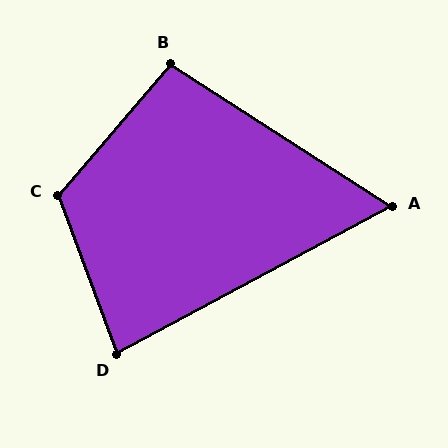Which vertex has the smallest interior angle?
A, at approximately 61 degrees.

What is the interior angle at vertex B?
Approximately 98 degrees (obtuse).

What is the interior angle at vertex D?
Approximately 82 degrees (acute).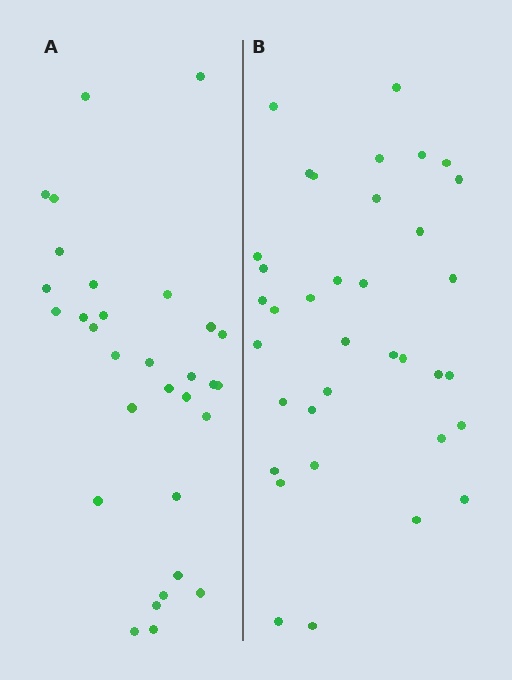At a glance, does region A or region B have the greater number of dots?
Region B (the right region) has more dots.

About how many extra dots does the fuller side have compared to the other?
Region B has about 5 more dots than region A.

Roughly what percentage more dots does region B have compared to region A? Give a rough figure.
About 15% more.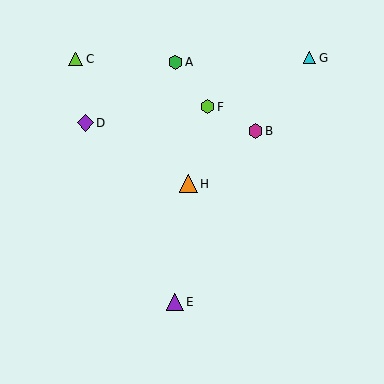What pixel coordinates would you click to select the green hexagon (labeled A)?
Click at (175, 62) to select the green hexagon A.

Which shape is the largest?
The orange triangle (labeled H) is the largest.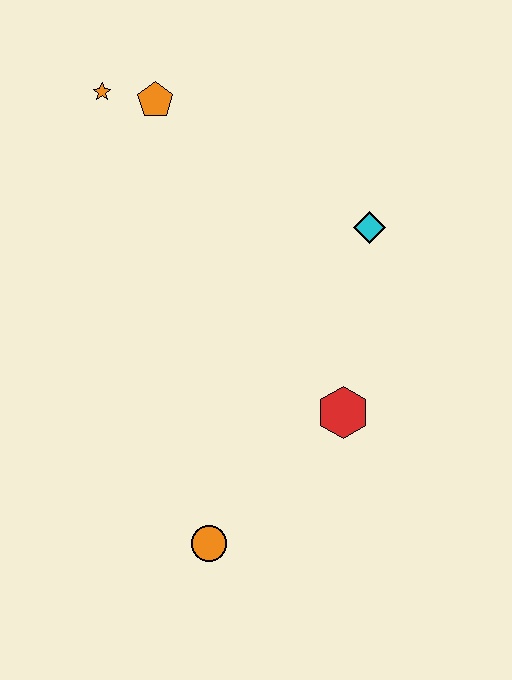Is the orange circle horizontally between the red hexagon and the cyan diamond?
No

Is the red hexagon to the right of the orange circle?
Yes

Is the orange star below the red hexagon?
No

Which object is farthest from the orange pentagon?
The orange circle is farthest from the orange pentagon.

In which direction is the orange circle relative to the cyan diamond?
The orange circle is below the cyan diamond.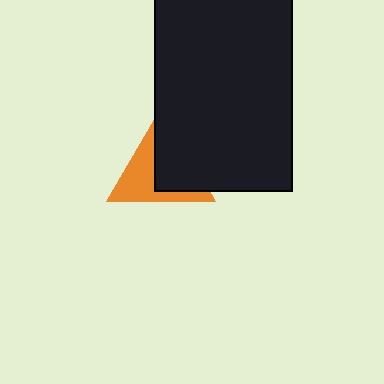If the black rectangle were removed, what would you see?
You would see the complete orange triangle.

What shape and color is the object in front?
The object in front is a black rectangle.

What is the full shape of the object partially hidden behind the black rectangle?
The partially hidden object is an orange triangle.